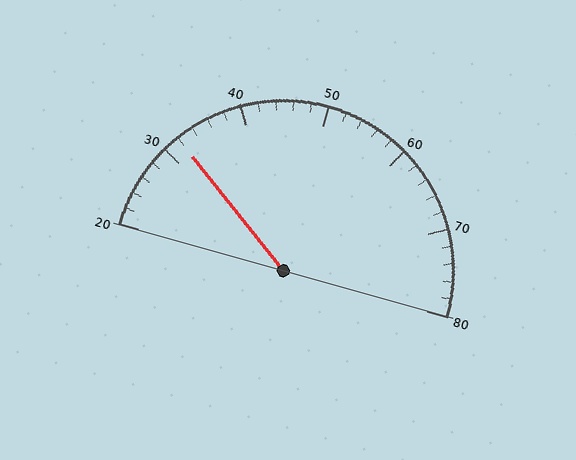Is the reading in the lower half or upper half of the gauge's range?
The reading is in the lower half of the range (20 to 80).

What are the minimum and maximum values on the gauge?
The gauge ranges from 20 to 80.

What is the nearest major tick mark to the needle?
The nearest major tick mark is 30.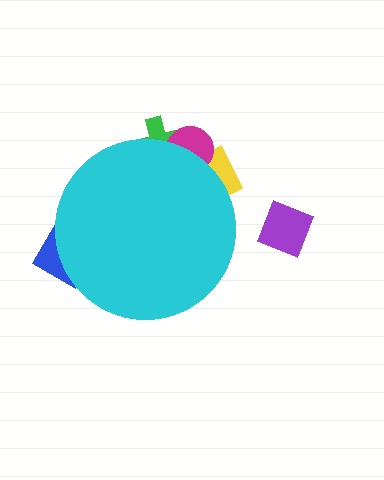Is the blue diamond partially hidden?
Yes, the blue diamond is partially hidden behind the cyan circle.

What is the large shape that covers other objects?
A cyan circle.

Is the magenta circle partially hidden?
Yes, the magenta circle is partially hidden behind the cyan circle.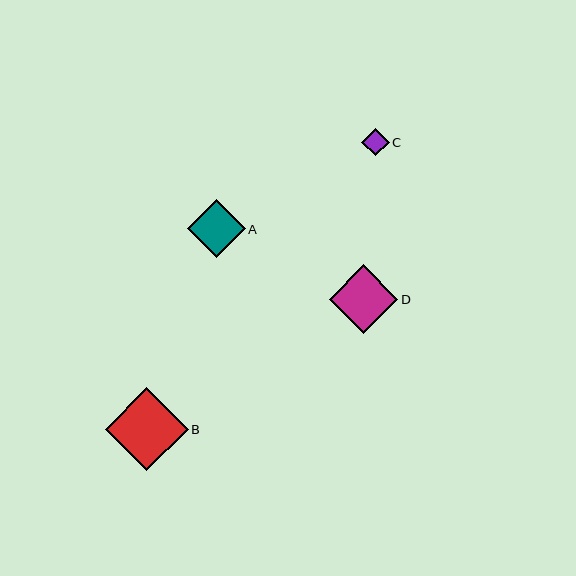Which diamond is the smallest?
Diamond C is the smallest with a size of approximately 27 pixels.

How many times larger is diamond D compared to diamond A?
Diamond D is approximately 1.2 times the size of diamond A.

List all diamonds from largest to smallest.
From largest to smallest: B, D, A, C.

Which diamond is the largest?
Diamond B is the largest with a size of approximately 83 pixels.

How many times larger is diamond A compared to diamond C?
Diamond A is approximately 2.1 times the size of diamond C.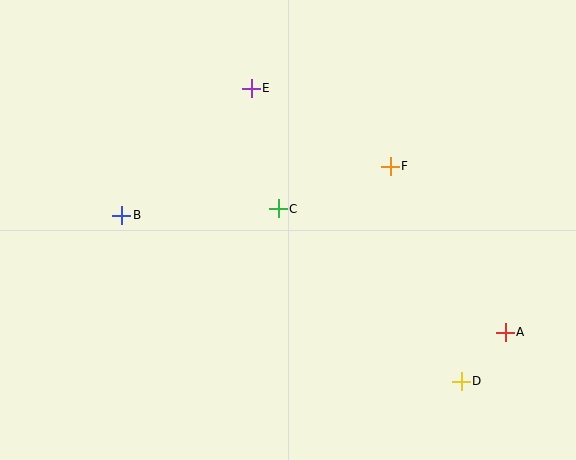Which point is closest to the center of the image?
Point C at (278, 209) is closest to the center.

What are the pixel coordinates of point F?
Point F is at (390, 166).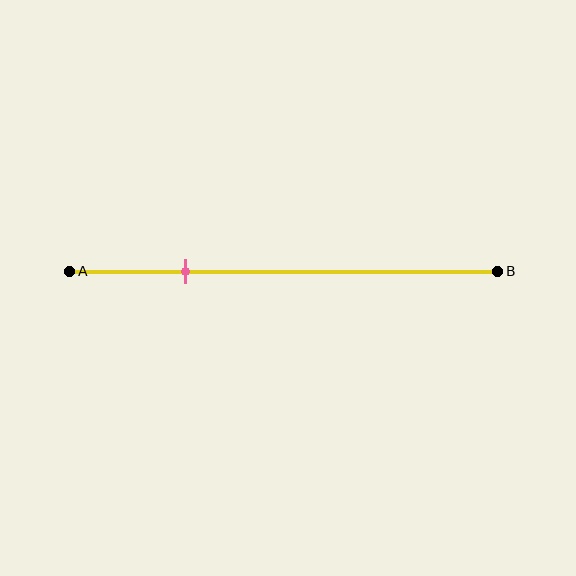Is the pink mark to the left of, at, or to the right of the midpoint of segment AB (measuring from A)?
The pink mark is to the left of the midpoint of segment AB.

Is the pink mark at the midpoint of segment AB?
No, the mark is at about 25% from A, not at the 50% midpoint.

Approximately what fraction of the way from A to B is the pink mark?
The pink mark is approximately 25% of the way from A to B.